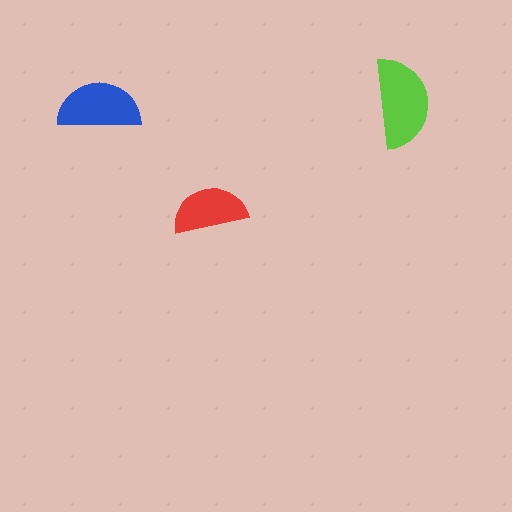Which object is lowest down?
The red semicircle is bottommost.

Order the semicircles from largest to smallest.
the lime one, the blue one, the red one.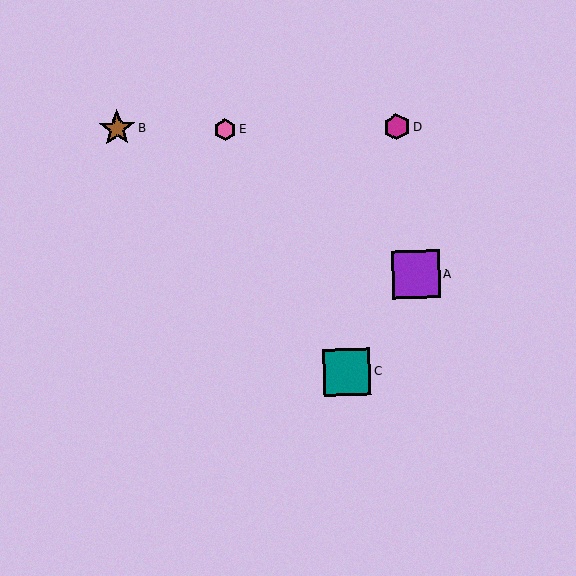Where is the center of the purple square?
The center of the purple square is at (416, 275).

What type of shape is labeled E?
Shape E is a pink hexagon.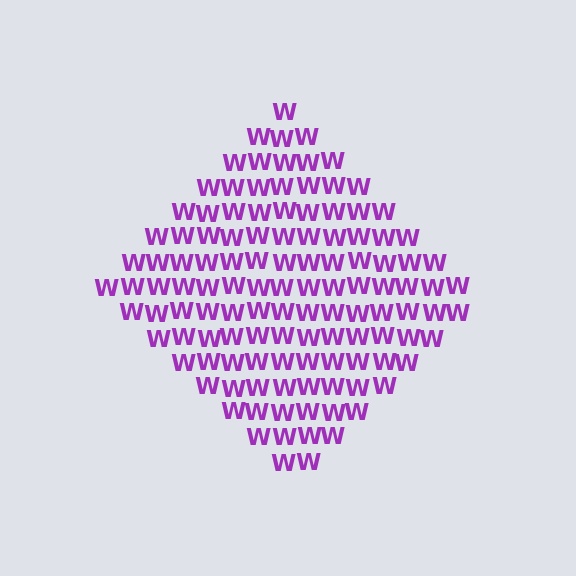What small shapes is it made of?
It is made of small letter W's.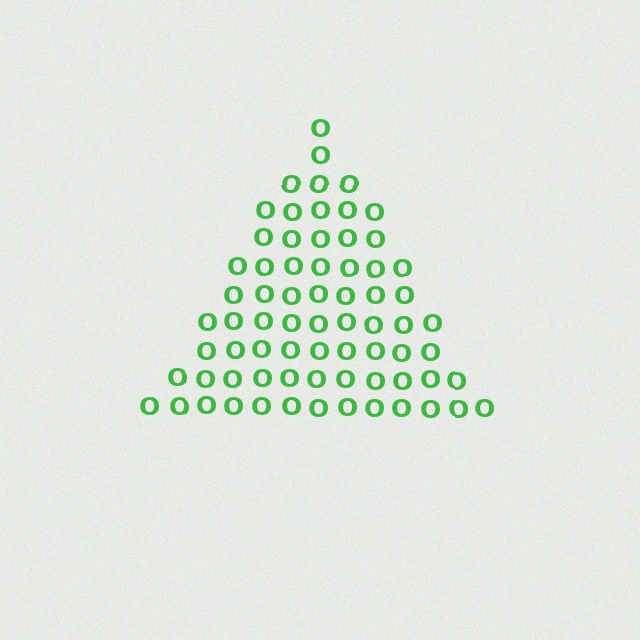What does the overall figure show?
The overall figure shows a triangle.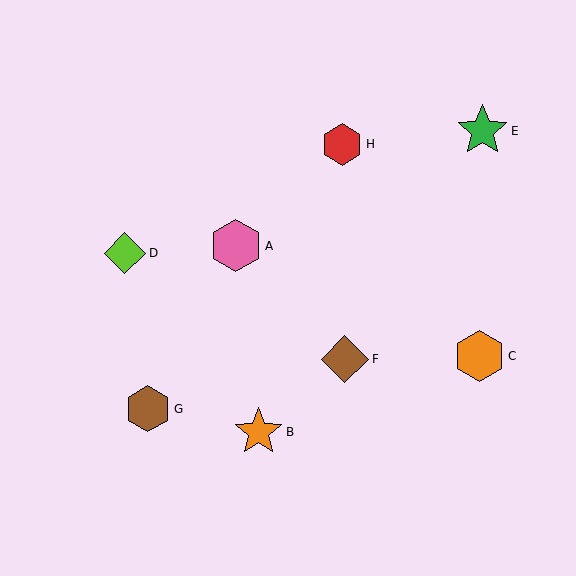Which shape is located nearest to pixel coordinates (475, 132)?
The green star (labeled E) at (482, 131) is nearest to that location.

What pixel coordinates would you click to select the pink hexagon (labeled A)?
Click at (236, 246) to select the pink hexagon A.